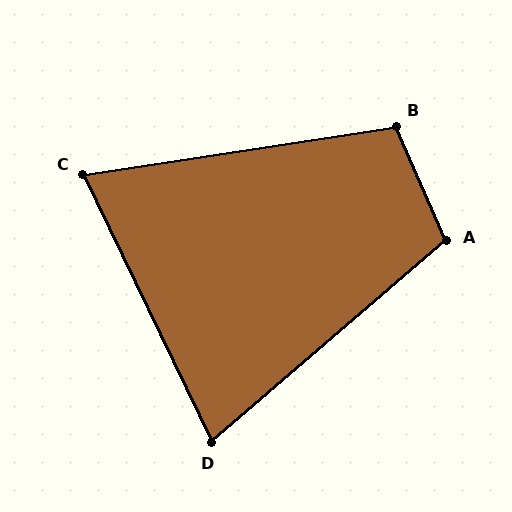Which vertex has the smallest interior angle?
C, at approximately 73 degrees.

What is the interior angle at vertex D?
Approximately 75 degrees (acute).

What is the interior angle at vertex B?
Approximately 105 degrees (obtuse).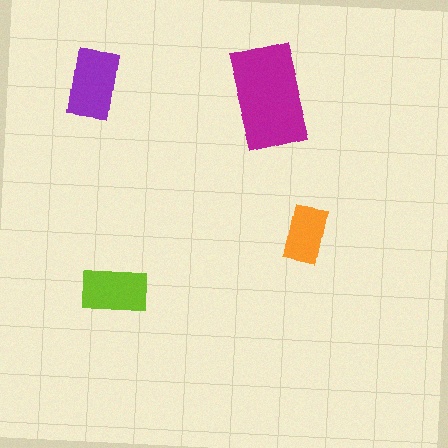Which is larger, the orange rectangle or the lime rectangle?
The lime one.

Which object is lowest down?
The lime rectangle is bottommost.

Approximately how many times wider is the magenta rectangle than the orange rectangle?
About 2 times wider.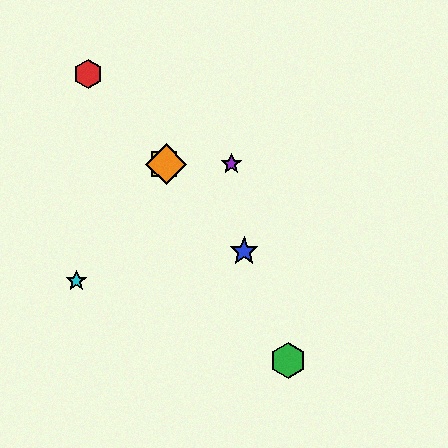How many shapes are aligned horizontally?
3 shapes (the yellow square, the purple star, the orange diamond) are aligned horizontally.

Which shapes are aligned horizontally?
The yellow square, the purple star, the orange diamond are aligned horizontally.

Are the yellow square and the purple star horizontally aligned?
Yes, both are at y≈164.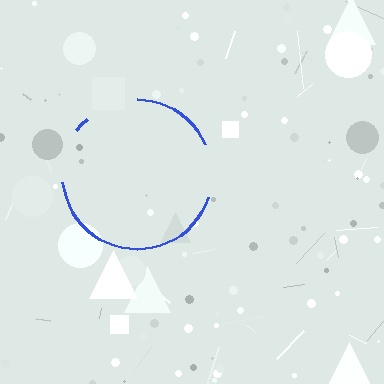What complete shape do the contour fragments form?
The contour fragments form a circle.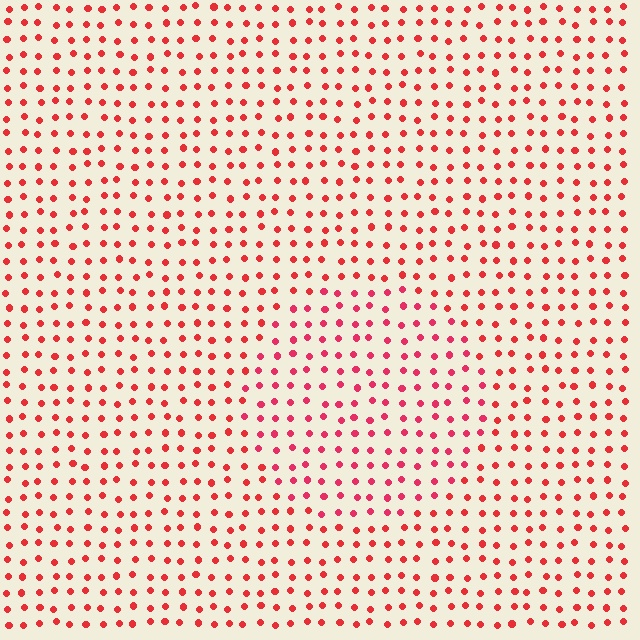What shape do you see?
I see a circle.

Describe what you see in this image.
The image is filled with small red elements in a uniform arrangement. A circle-shaped region is visible where the elements are tinted to a slightly different hue, forming a subtle color boundary.